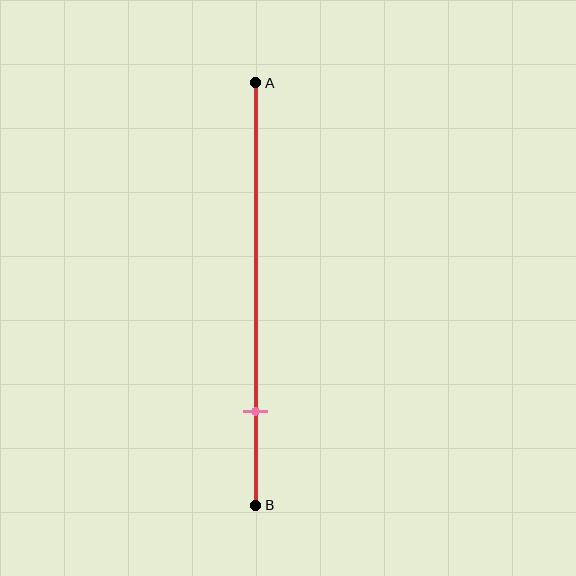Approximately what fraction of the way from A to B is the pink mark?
The pink mark is approximately 80% of the way from A to B.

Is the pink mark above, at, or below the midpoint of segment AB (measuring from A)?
The pink mark is below the midpoint of segment AB.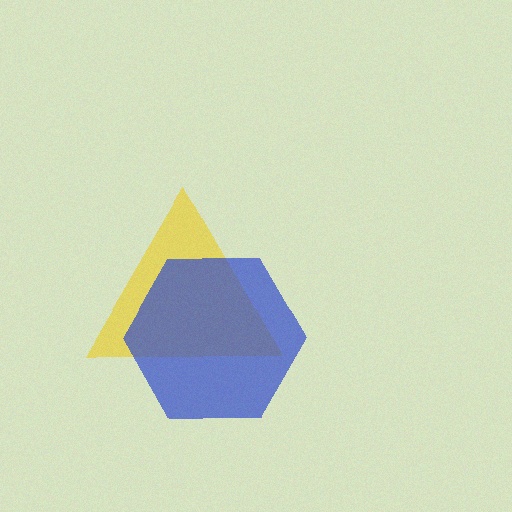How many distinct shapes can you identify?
There are 2 distinct shapes: a yellow triangle, a blue hexagon.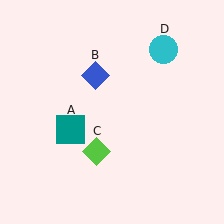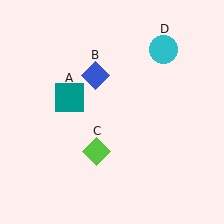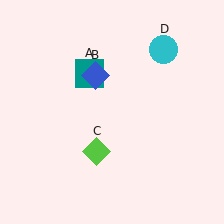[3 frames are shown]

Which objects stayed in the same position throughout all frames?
Blue diamond (object B) and lime diamond (object C) and cyan circle (object D) remained stationary.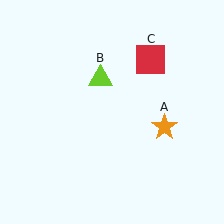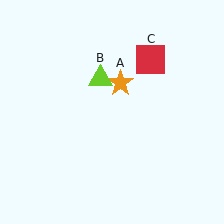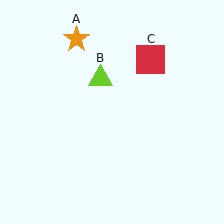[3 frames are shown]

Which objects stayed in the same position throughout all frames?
Lime triangle (object B) and red square (object C) remained stationary.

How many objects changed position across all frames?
1 object changed position: orange star (object A).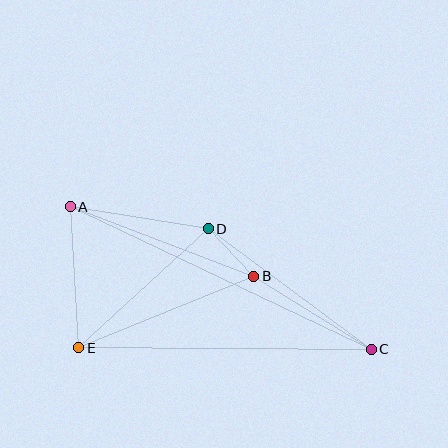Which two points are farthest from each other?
Points A and C are farthest from each other.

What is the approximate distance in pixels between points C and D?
The distance between C and D is approximately 202 pixels.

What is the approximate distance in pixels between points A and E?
The distance between A and E is approximately 141 pixels.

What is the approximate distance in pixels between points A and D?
The distance between A and D is approximately 140 pixels.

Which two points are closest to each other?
Points B and D are closest to each other.